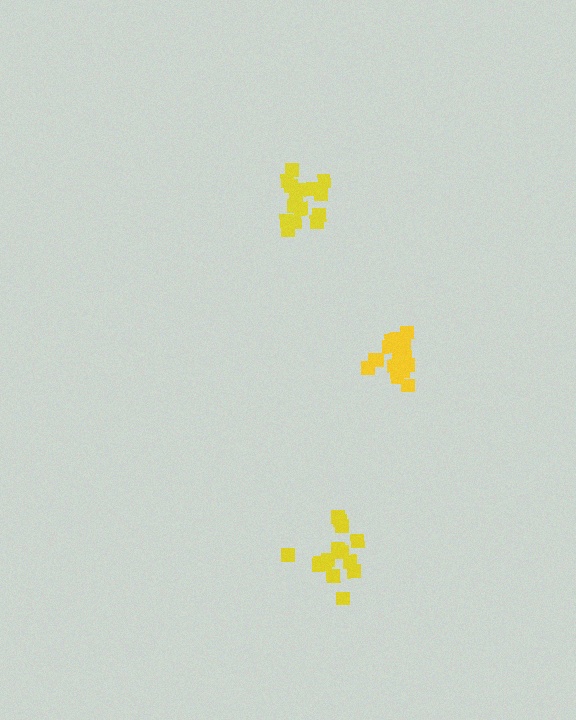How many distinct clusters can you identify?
There are 3 distinct clusters.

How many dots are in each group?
Group 1: 16 dots, Group 2: 16 dots, Group 3: 17 dots (49 total).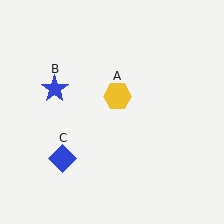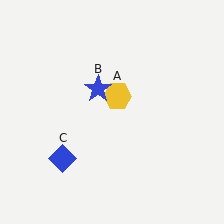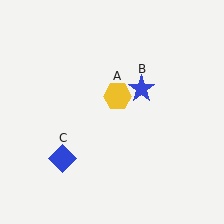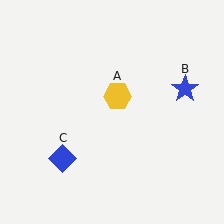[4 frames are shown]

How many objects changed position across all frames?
1 object changed position: blue star (object B).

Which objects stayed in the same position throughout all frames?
Yellow hexagon (object A) and blue diamond (object C) remained stationary.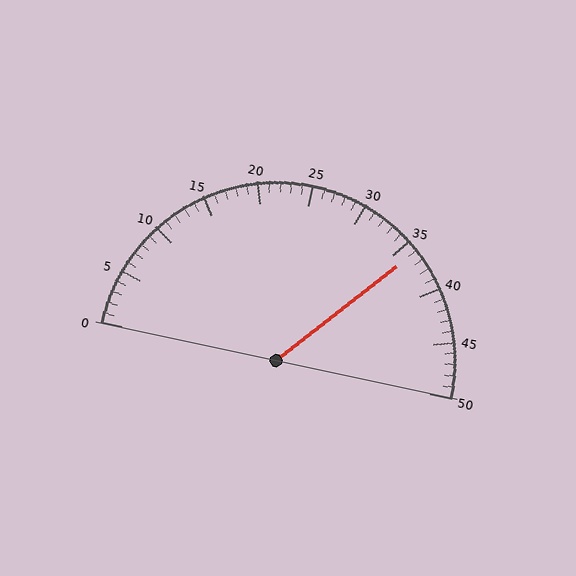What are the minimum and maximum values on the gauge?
The gauge ranges from 0 to 50.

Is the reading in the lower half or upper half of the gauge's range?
The reading is in the upper half of the range (0 to 50).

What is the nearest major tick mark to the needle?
The nearest major tick mark is 35.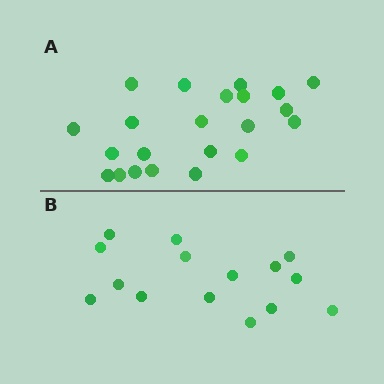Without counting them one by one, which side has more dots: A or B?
Region A (the top region) has more dots.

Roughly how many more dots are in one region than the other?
Region A has roughly 8 or so more dots than region B.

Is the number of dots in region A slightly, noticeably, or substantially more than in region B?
Region A has substantially more. The ratio is roughly 1.5 to 1.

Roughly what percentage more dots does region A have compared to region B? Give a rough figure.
About 45% more.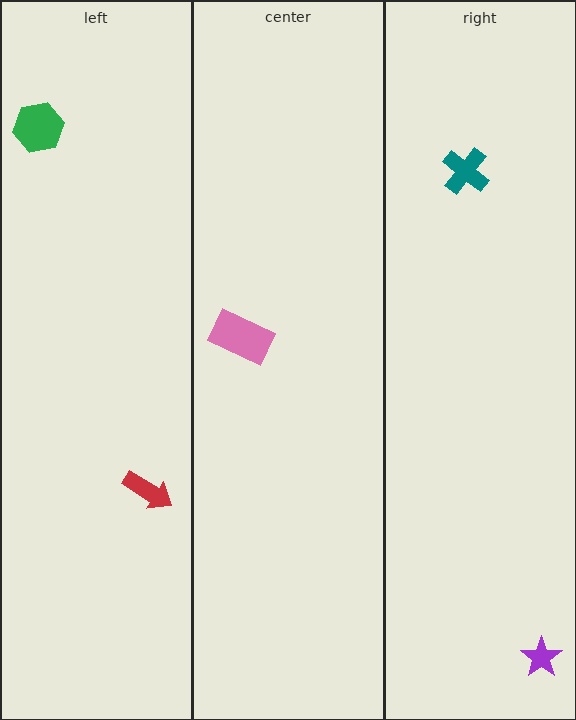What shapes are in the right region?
The purple star, the teal cross.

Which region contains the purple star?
The right region.